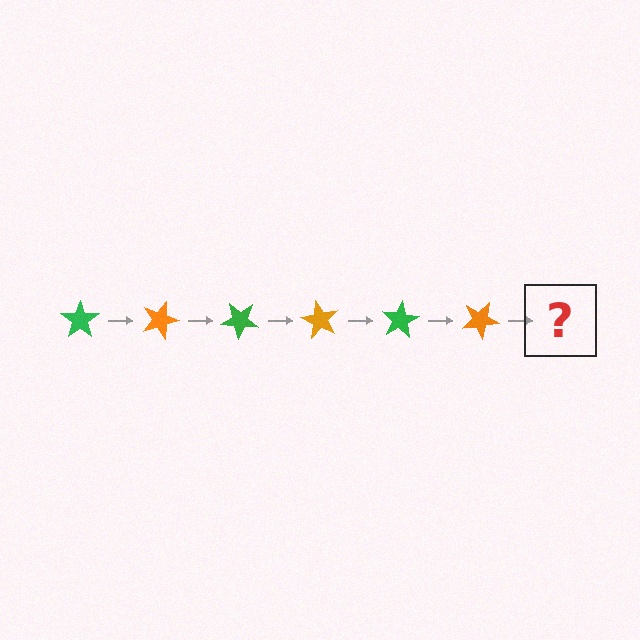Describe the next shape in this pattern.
It should be a green star, rotated 120 degrees from the start.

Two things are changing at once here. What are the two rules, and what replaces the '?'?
The two rules are that it rotates 20 degrees each step and the color cycles through green and orange. The '?' should be a green star, rotated 120 degrees from the start.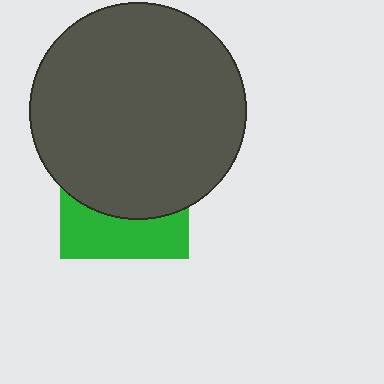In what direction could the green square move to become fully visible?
The green square could move down. That would shift it out from behind the dark gray circle entirely.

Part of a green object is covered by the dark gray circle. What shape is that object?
It is a square.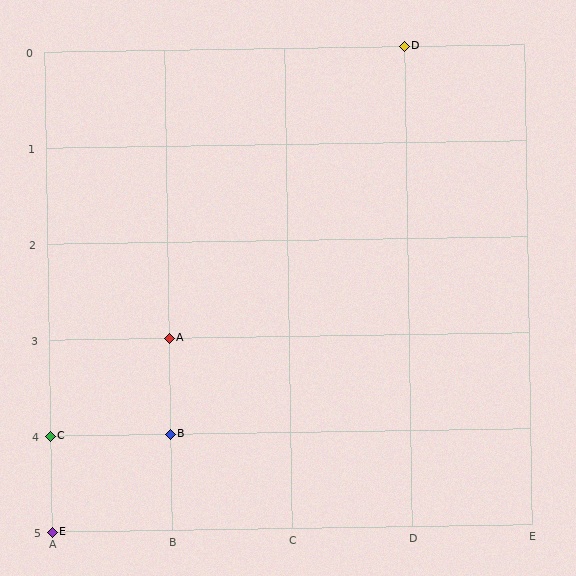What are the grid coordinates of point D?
Point D is at grid coordinates (D, 0).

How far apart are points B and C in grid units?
Points B and C are 1 column apart.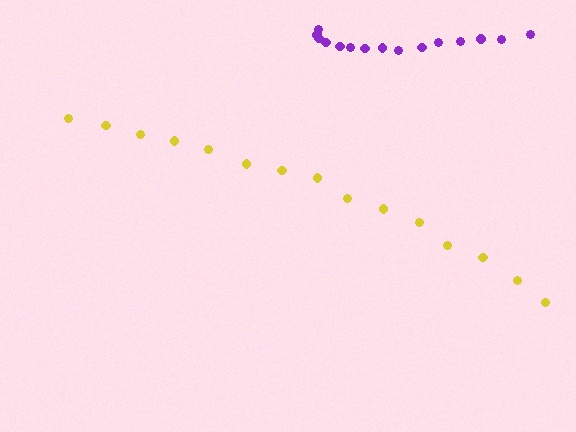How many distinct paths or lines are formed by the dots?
There are 2 distinct paths.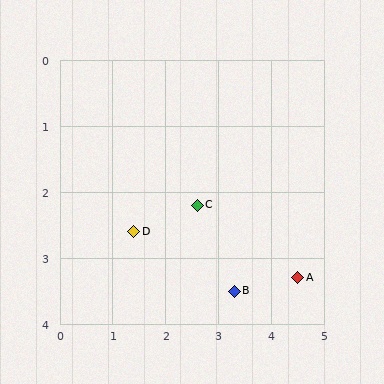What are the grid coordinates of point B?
Point B is at approximately (3.3, 3.5).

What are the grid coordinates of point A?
Point A is at approximately (4.5, 3.3).